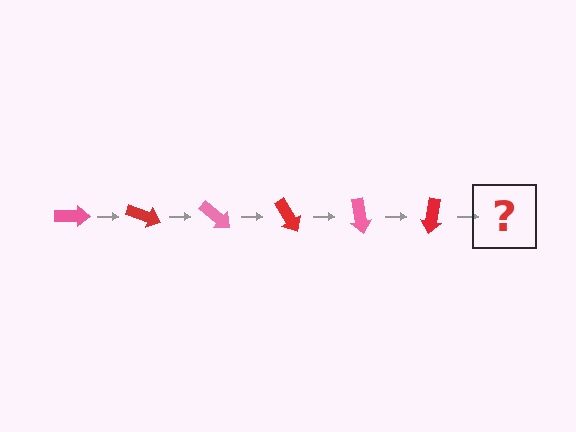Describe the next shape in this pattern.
It should be a pink arrow, rotated 120 degrees from the start.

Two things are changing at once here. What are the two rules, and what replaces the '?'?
The two rules are that it rotates 20 degrees each step and the color cycles through pink and red. The '?' should be a pink arrow, rotated 120 degrees from the start.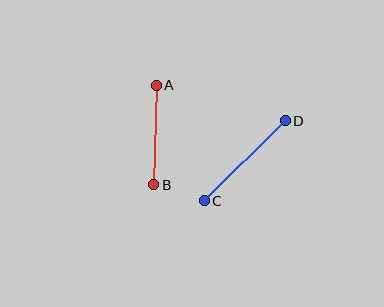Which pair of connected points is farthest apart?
Points C and D are farthest apart.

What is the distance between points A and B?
The distance is approximately 99 pixels.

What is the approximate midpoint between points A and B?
The midpoint is at approximately (155, 135) pixels.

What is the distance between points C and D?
The distance is approximately 114 pixels.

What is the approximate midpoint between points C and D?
The midpoint is at approximately (245, 161) pixels.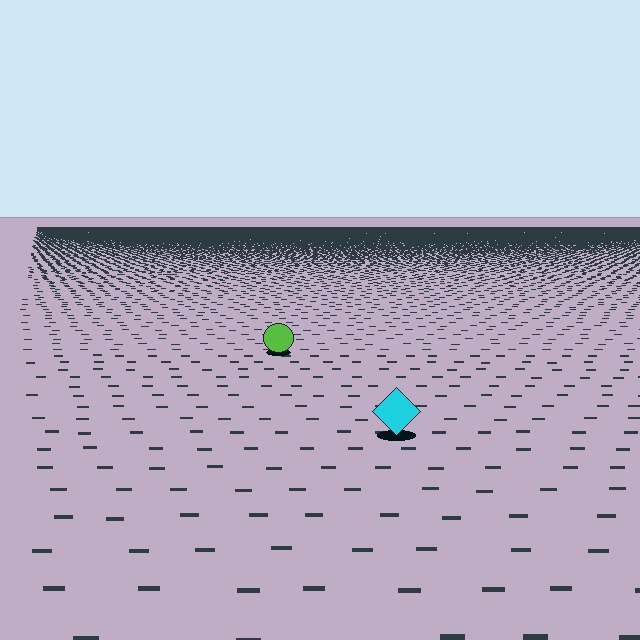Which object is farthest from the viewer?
The lime circle is farthest from the viewer. It appears smaller and the ground texture around it is denser.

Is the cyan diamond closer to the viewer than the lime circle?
Yes. The cyan diamond is closer — you can tell from the texture gradient: the ground texture is coarser near it.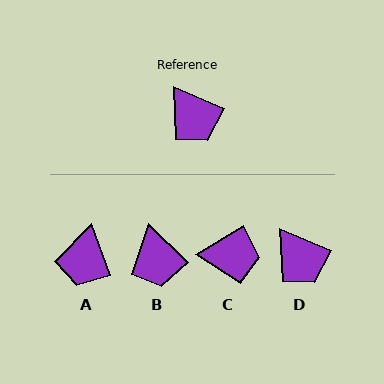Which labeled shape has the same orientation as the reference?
D.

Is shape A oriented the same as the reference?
No, it is off by about 46 degrees.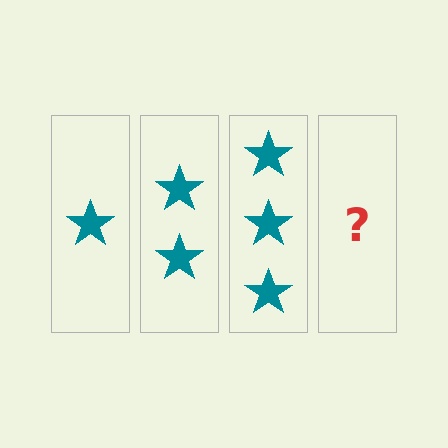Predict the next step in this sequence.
The next step is 4 stars.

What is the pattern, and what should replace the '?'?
The pattern is that each step adds one more star. The '?' should be 4 stars.